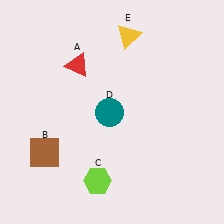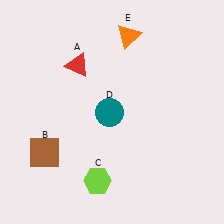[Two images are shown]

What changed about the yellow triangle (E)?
In Image 1, E is yellow. In Image 2, it changed to orange.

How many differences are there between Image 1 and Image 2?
There is 1 difference between the two images.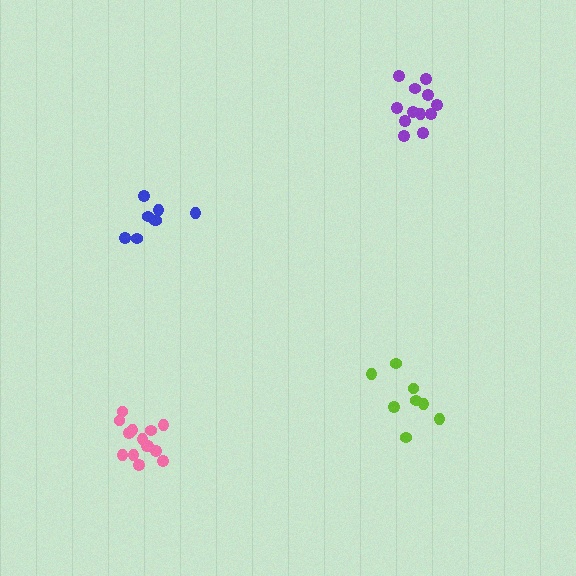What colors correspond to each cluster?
The clusters are colored: pink, blue, lime, purple.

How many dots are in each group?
Group 1: 14 dots, Group 2: 8 dots, Group 3: 8 dots, Group 4: 12 dots (42 total).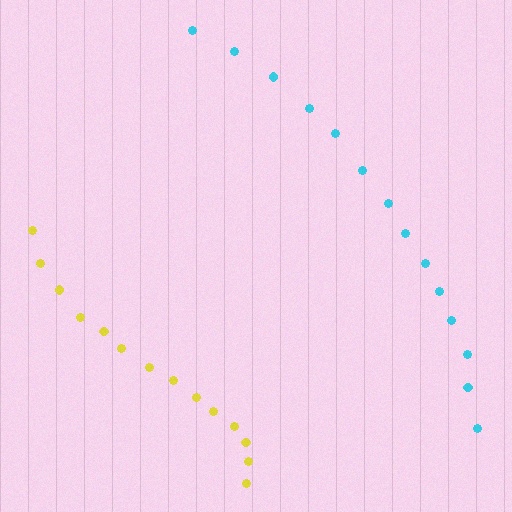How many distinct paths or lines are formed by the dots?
There are 2 distinct paths.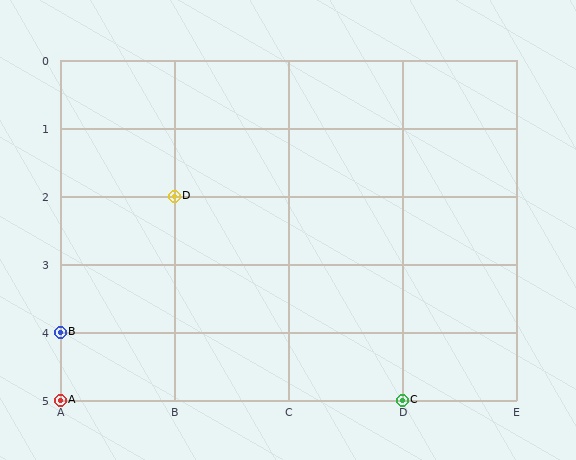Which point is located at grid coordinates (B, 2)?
Point D is at (B, 2).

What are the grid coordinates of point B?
Point B is at grid coordinates (A, 4).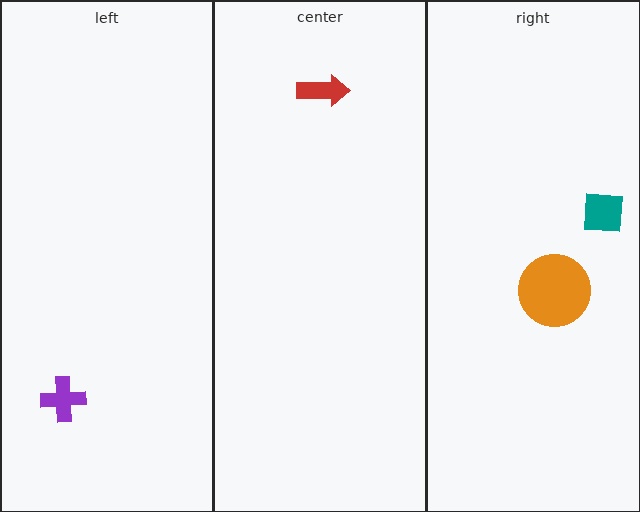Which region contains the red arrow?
The center region.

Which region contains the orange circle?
The right region.